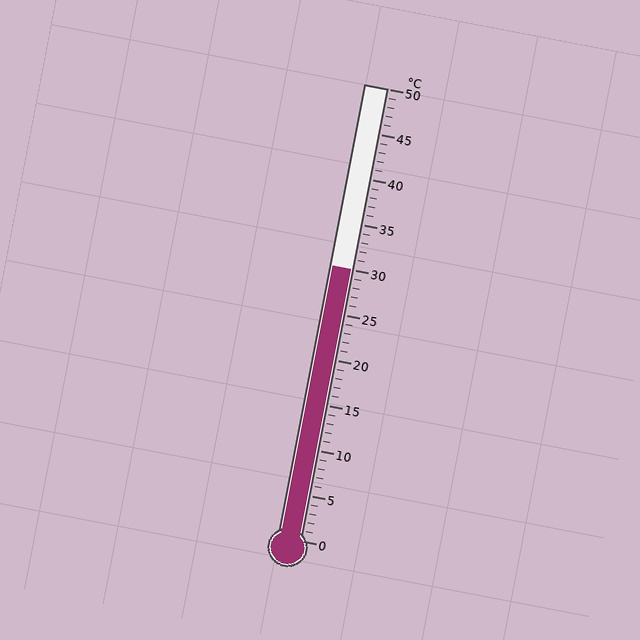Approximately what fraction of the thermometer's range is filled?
The thermometer is filled to approximately 60% of its range.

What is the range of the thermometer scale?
The thermometer scale ranges from 0°C to 50°C.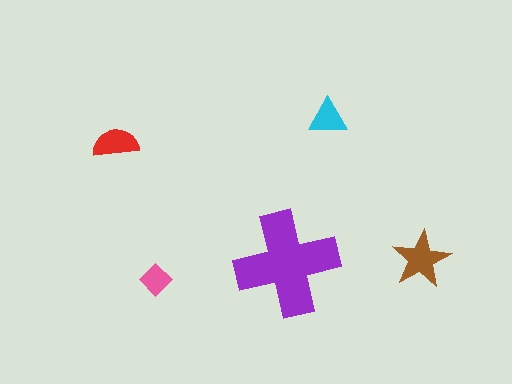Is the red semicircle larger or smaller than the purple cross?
Smaller.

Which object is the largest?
The purple cross.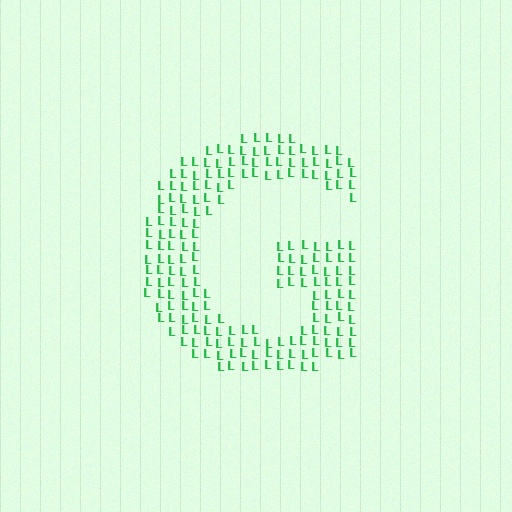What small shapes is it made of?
It is made of small letter L's.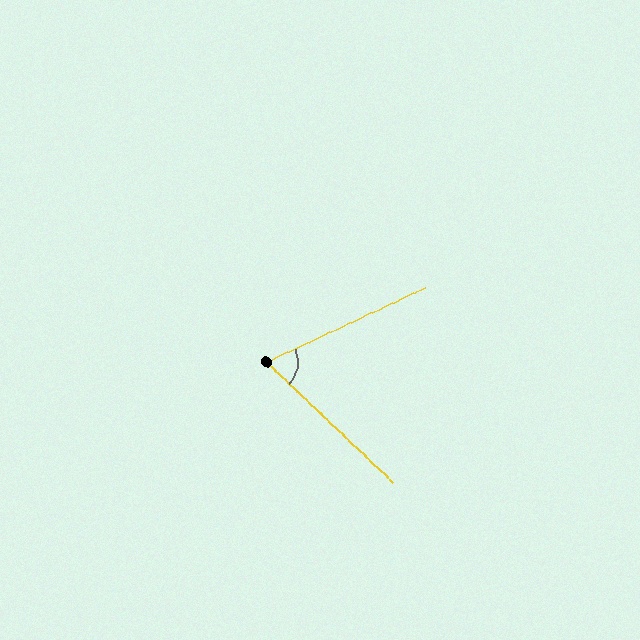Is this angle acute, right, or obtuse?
It is acute.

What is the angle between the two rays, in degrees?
Approximately 69 degrees.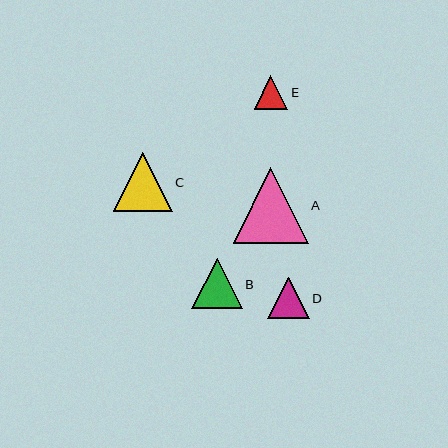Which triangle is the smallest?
Triangle E is the smallest with a size of approximately 34 pixels.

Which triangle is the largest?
Triangle A is the largest with a size of approximately 75 pixels.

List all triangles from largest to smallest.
From largest to smallest: A, C, B, D, E.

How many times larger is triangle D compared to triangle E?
Triangle D is approximately 1.2 times the size of triangle E.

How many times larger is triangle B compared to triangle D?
Triangle B is approximately 1.2 times the size of triangle D.